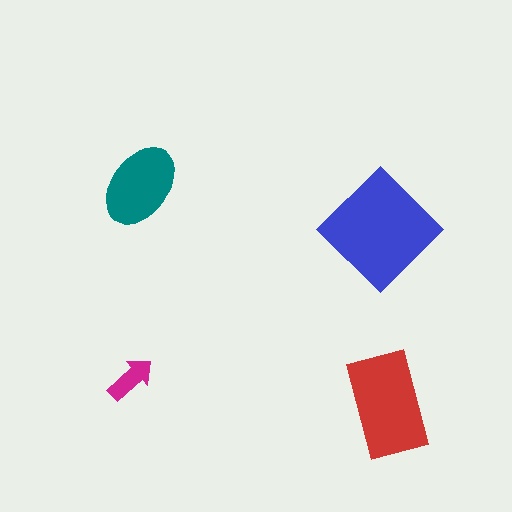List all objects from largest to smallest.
The blue diamond, the red rectangle, the teal ellipse, the magenta arrow.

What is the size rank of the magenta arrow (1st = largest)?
4th.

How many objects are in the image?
There are 4 objects in the image.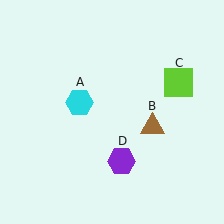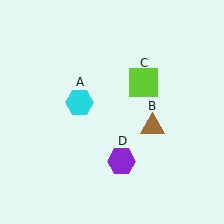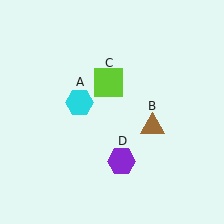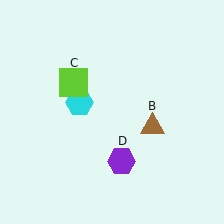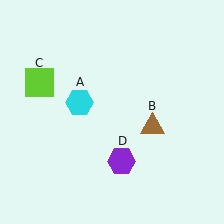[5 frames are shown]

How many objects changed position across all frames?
1 object changed position: lime square (object C).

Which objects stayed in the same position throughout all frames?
Cyan hexagon (object A) and brown triangle (object B) and purple hexagon (object D) remained stationary.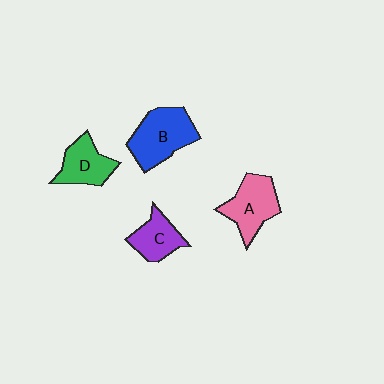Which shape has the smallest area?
Shape C (purple).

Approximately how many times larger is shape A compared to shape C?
Approximately 1.3 times.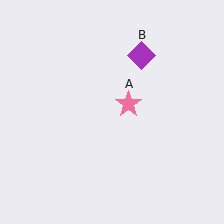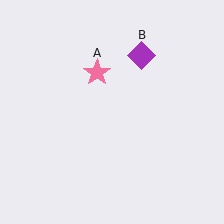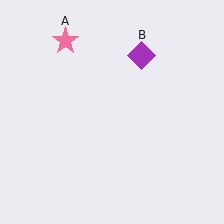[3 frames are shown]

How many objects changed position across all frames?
1 object changed position: pink star (object A).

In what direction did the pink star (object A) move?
The pink star (object A) moved up and to the left.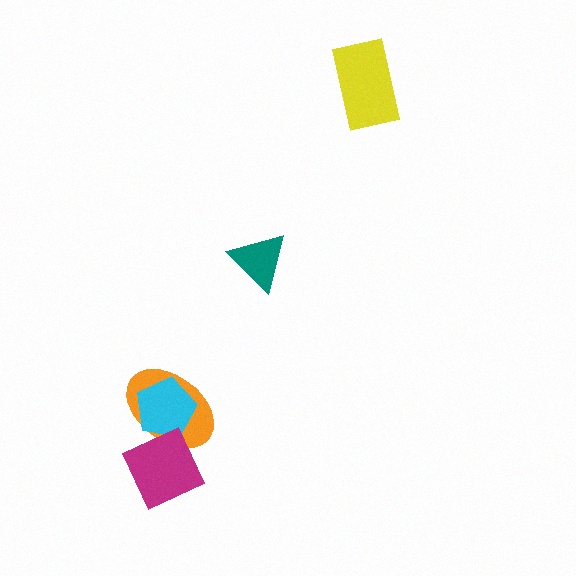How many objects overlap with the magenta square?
1 object overlaps with the magenta square.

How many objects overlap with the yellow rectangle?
0 objects overlap with the yellow rectangle.